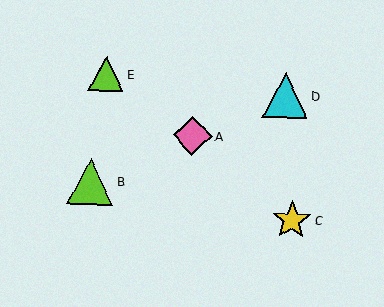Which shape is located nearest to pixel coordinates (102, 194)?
The lime triangle (labeled B) at (91, 182) is nearest to that location.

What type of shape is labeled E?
Shape E is a lime triangle.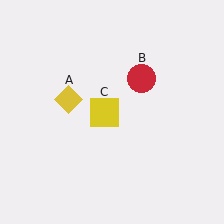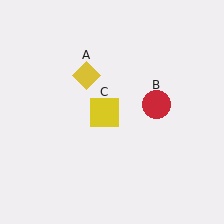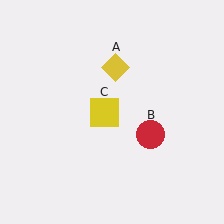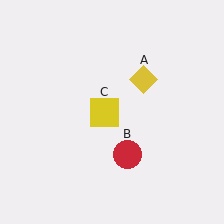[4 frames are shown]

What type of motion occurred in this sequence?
The yellow diamond (object A), red circle (object B) rotated clockwise around the center of the scene.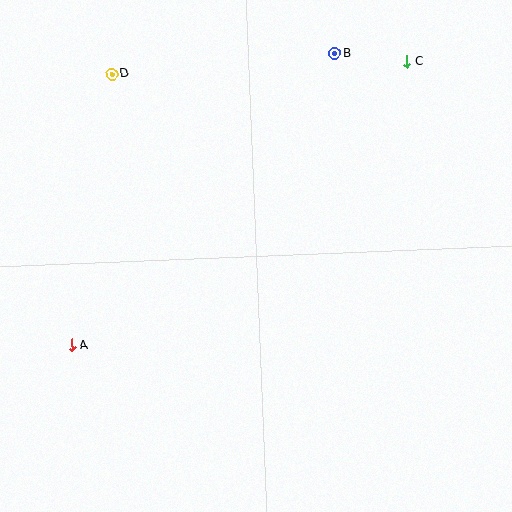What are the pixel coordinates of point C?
Point C is at (407, 61).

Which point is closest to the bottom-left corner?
Point A is closest to the bottom-left corner.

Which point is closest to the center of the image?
Point A at (72, 345) is closest to the center.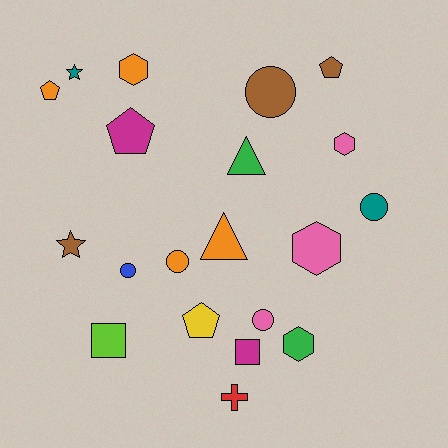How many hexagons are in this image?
There are 4 hexagons.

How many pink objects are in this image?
There are 3 pink objects.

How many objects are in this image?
There are 20 objects.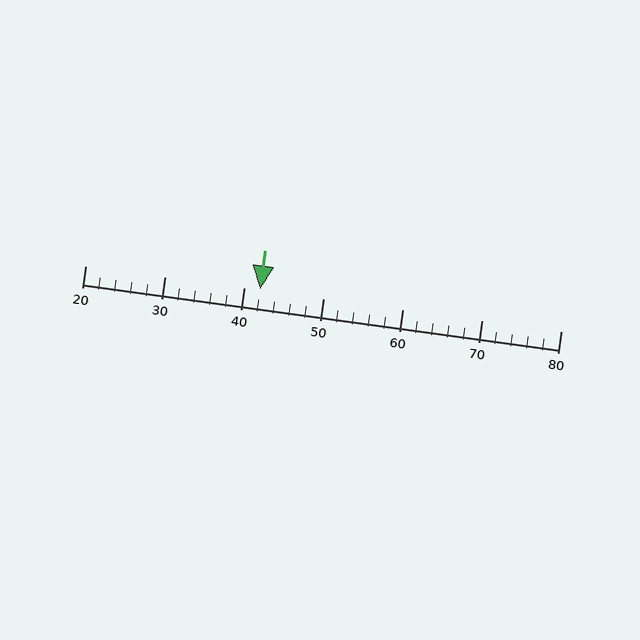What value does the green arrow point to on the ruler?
The green arrow points to approximately 42.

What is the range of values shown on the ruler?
The ruler shows values from 20 to 80.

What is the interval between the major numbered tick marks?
The major tick marks are spaced 10 units apart.